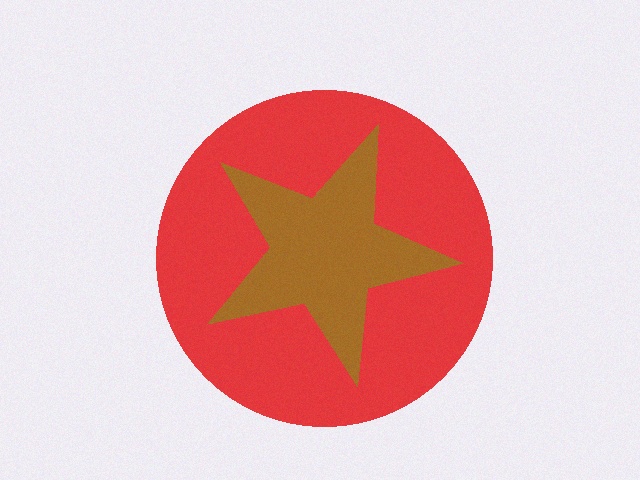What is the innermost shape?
The brown star.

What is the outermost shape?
The red circle.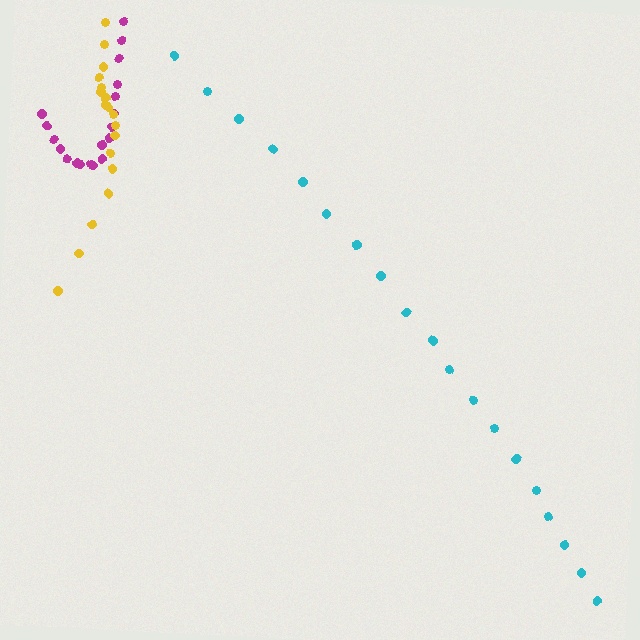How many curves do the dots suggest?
There are 3 distinct paths.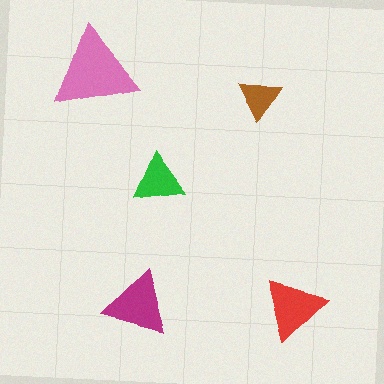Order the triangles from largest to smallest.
the pink one, the magenta one, the red one, the green one, the brown one.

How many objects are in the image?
There are 5 objects in the image.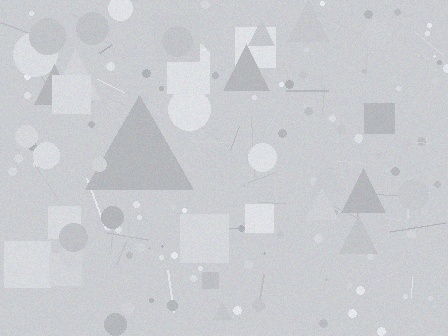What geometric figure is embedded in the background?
A triangle is embedded in the background.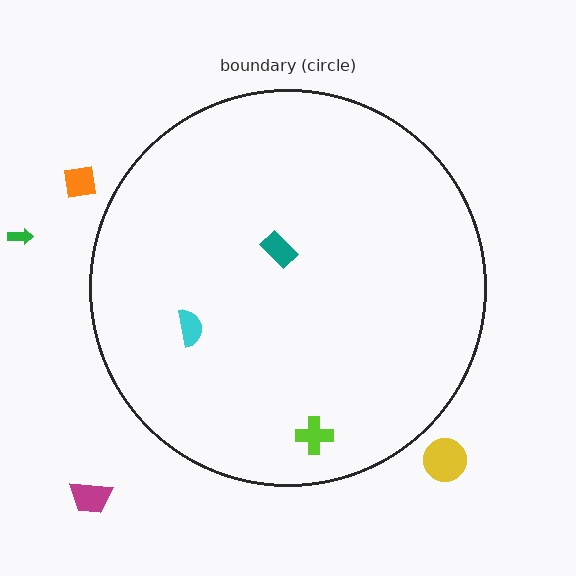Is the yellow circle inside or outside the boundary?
Outside.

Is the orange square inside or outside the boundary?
Outside.